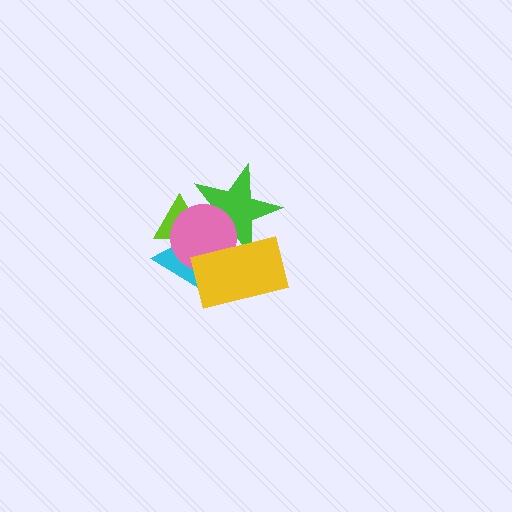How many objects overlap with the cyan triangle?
4 objects overlap with the cyan triangle.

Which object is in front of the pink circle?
The yellow rectangle is in front of the pink circle.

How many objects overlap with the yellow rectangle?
3 objects overlap with the yellow rectangle.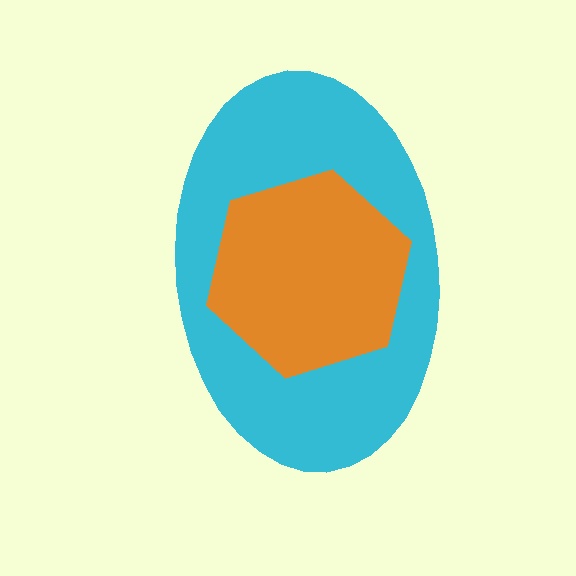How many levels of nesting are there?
2.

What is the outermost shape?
The cyan ellipse.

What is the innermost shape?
The orange hexagon.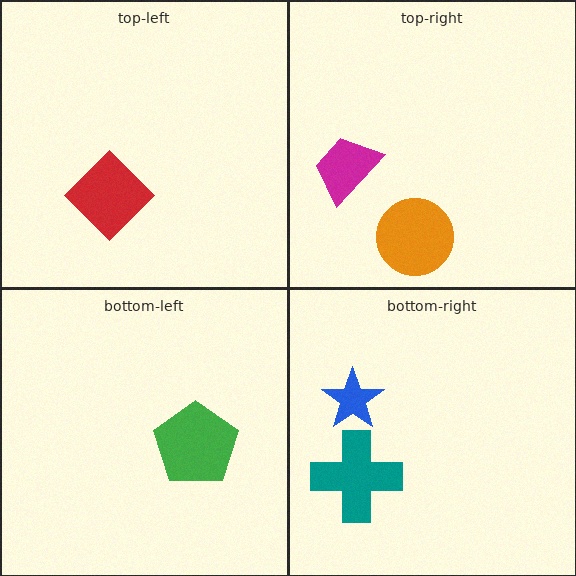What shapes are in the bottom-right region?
The teal cross, the blue star.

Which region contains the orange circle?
The top-right region.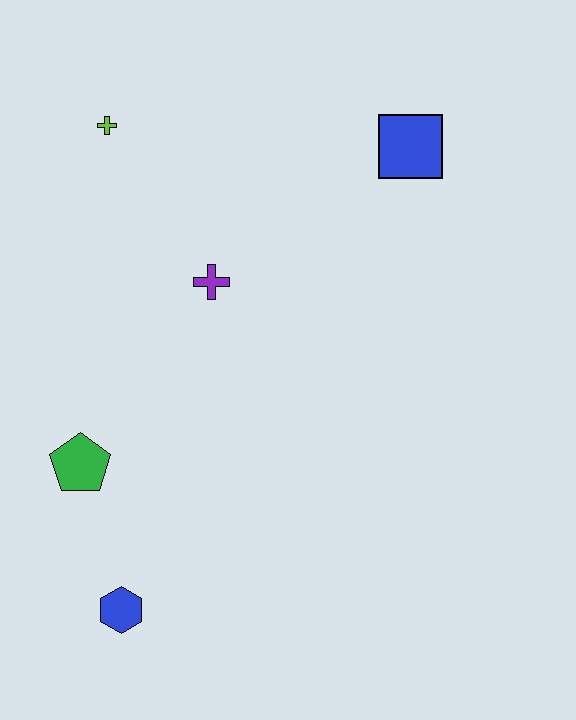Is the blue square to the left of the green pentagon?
No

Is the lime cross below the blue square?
No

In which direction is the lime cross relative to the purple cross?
The lime cross is above the purple cross.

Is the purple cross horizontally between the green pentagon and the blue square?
Yes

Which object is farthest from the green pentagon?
The blue square is farthest from the green pentagon.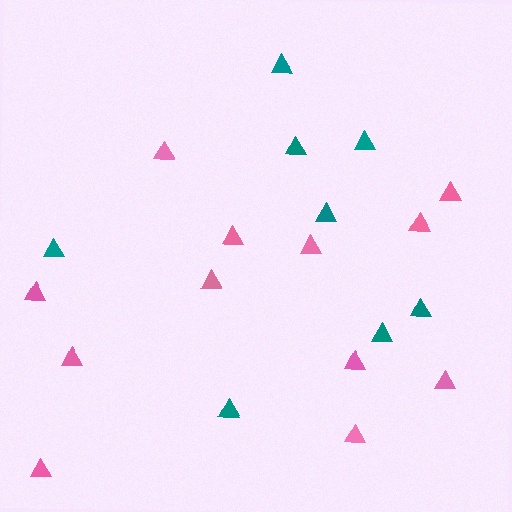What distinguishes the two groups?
There are 2 groups: one group of teal triangles (8) and one group of pink triangles (12).